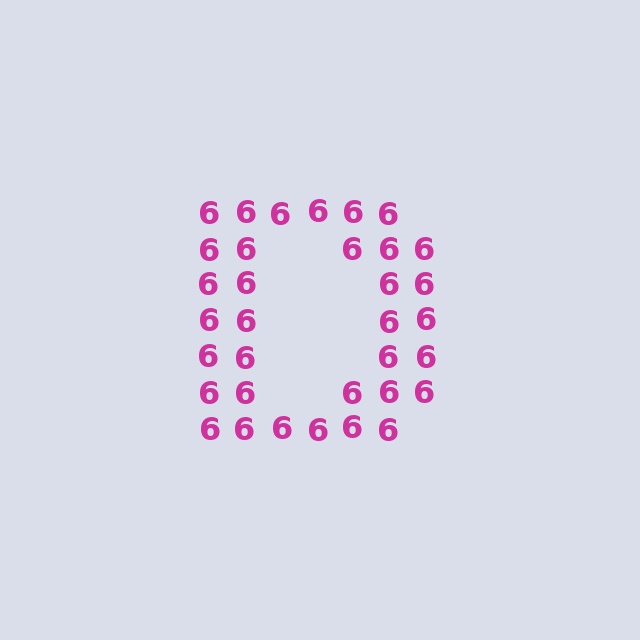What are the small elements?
The small elements are digit 6's.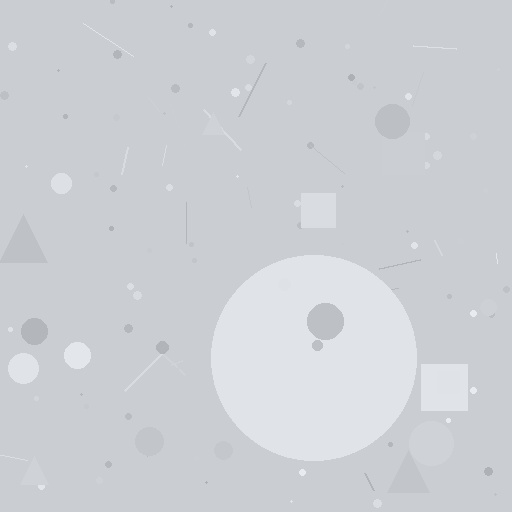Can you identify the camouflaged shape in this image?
The camouflaged shape is a circle.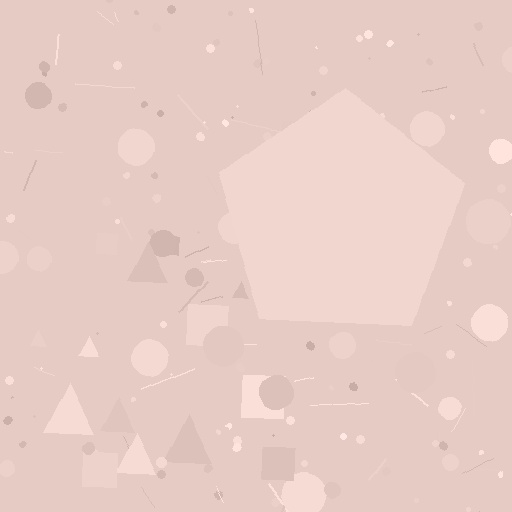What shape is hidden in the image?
A pentagon is hidden in the image.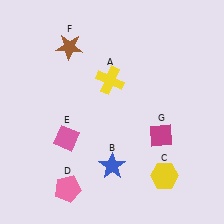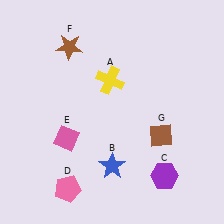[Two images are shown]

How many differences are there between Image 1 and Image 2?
There are 2 differences between the two images.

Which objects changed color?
C changed from yellow to purple. G changed from magenta to brown.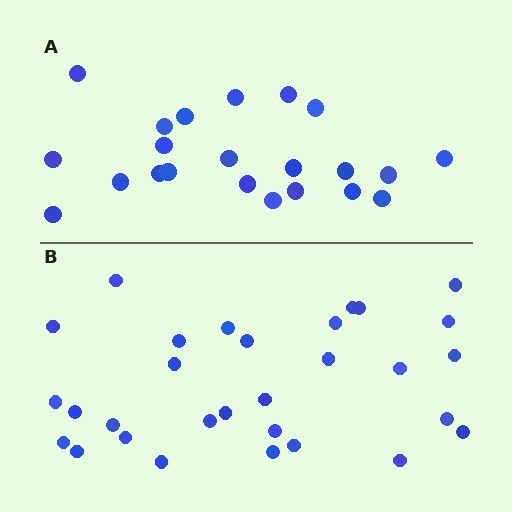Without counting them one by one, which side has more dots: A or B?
Region B (the bottom region) has more dots.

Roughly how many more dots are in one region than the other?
Region B has roughly 8 or so more dots than region A.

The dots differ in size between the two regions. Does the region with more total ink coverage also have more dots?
No. Region A has more total ink coverage because its dots are larger, but region B actually contains more individual dots. Total area can be misleading — the number of items is what matters here.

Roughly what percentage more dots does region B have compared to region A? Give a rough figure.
About 35% more.